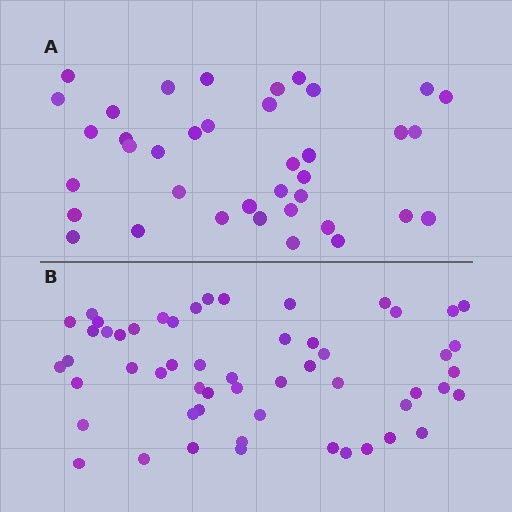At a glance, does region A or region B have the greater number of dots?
Region B (the bottom region) has more dots.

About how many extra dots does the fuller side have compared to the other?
Region B has approximately 15 more dots than region A.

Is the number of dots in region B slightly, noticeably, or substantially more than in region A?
Region B has noticeably more, but not dramatically so. The ratio is roughly 1.4 to 1.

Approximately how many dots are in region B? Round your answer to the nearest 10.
About 60 dots. (The exact count is 55, which rounds to 60.)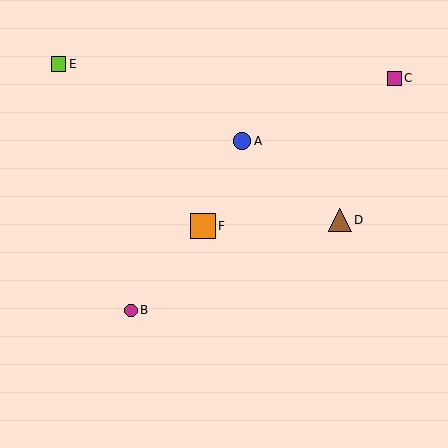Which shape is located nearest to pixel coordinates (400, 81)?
The magenta square (labeled C) at (394, 78) is nearest to that location.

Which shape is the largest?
The orange square (labeled F) is the largest.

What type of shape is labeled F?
Shape F is an orange square.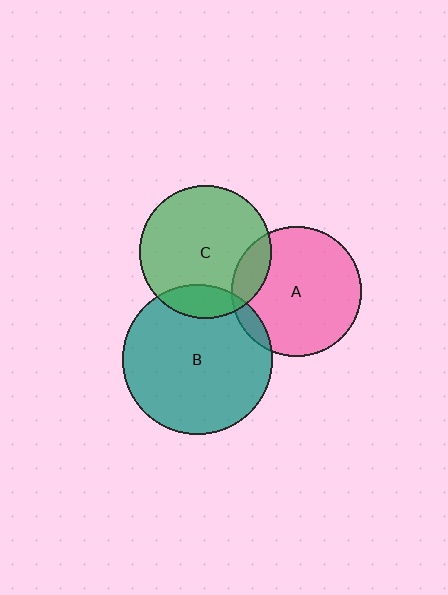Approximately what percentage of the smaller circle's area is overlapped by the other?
Approximately 10%.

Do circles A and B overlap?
Yes.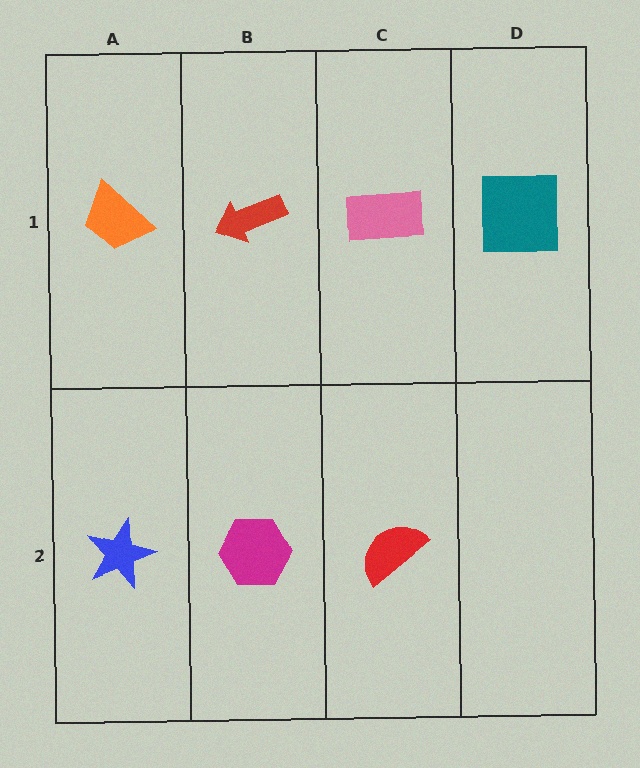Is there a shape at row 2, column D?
No, that cell is empty.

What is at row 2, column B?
A magenta hexagon.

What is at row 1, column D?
A teal square.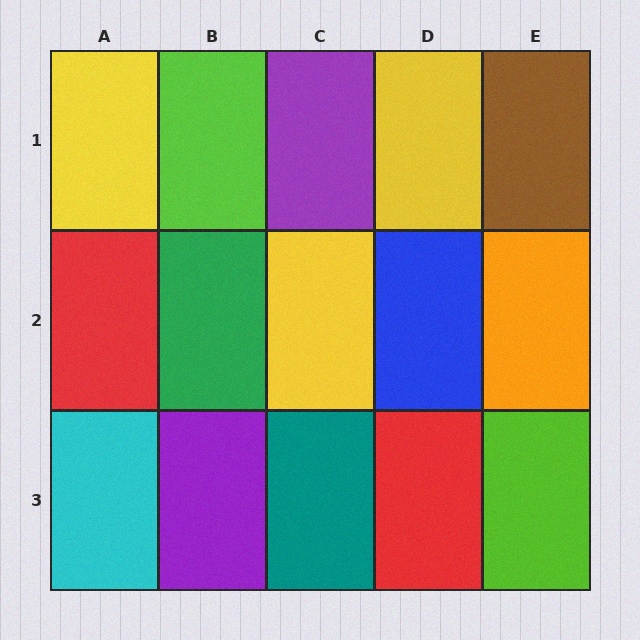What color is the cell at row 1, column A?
Yellow.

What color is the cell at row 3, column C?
Teal.